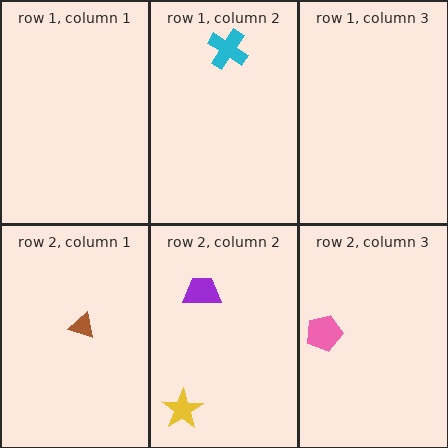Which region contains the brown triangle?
The row 2, column 1 region.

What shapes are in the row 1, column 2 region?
The cyan cross.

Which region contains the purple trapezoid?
The row 2, column 2 region.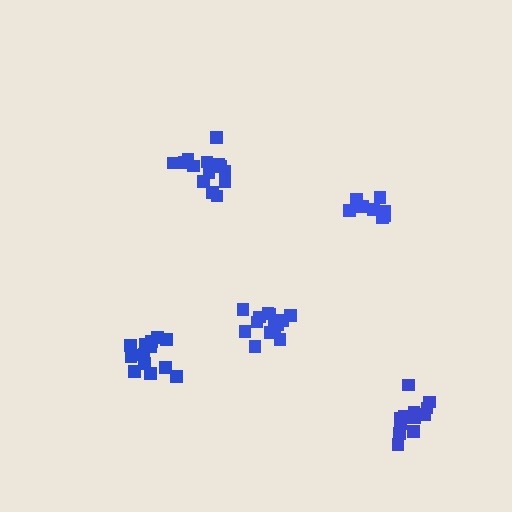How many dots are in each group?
Group 1: 14 dots, Group 2: 14 dots, Group 3: 8 dots, Group 4: 13 dots, Group 5: 14 dots (63 total).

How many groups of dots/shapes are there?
There are 5 groups.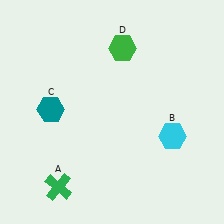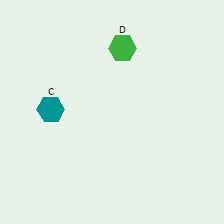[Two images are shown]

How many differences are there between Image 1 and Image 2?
There are 2 differences between the two images.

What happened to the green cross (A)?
The green cross (A) was removed in Image 2. It was in the bottom-left area of Image 1.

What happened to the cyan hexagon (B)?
The cyan hexagon (B) was removed in Image 2. It was in the bottom-right area of Image 1.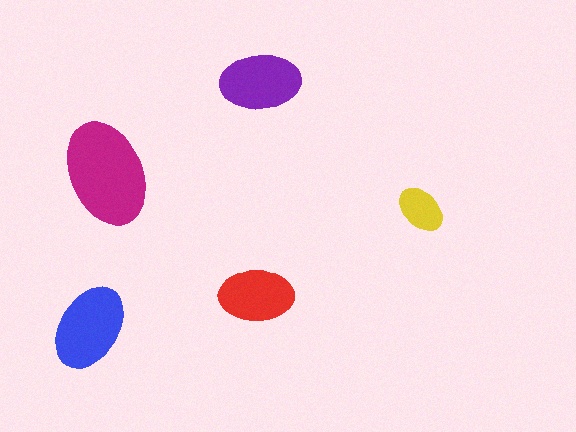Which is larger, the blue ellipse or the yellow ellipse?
The blue one.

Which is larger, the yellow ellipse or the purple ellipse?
The purple one.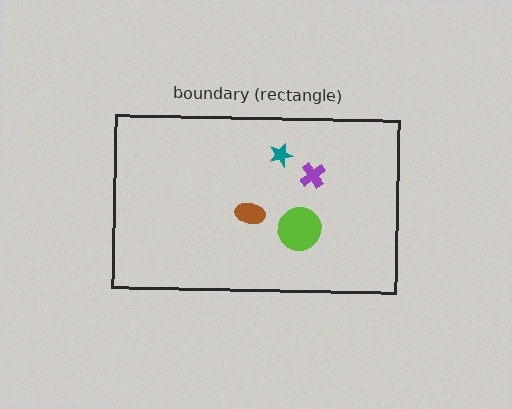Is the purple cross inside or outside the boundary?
Inside.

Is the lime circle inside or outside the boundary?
Inside.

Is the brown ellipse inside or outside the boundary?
Inside.